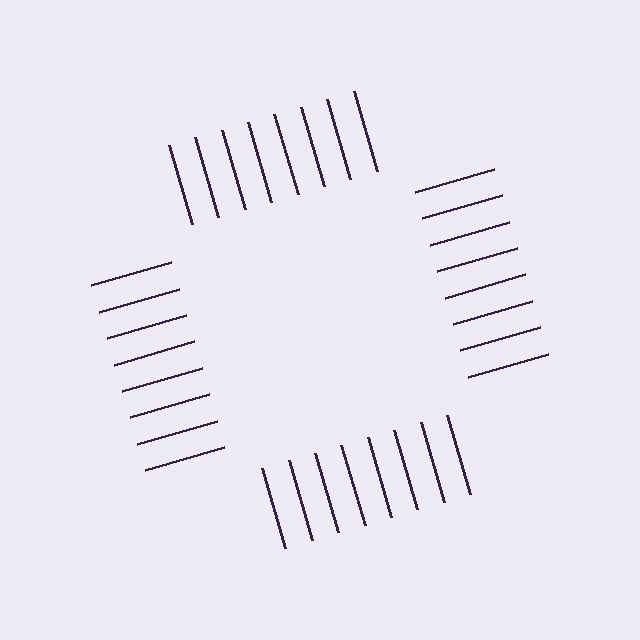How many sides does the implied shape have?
4 sides — the line-ends trace a square.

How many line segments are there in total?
32 — 8 along each of the 4 edges.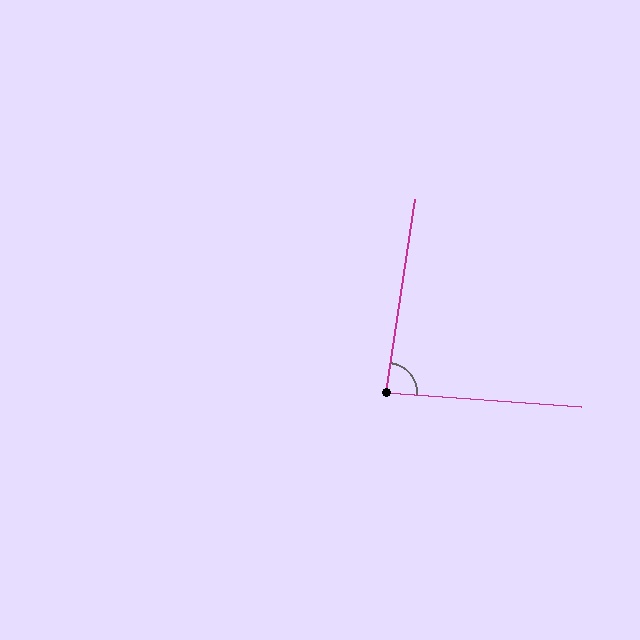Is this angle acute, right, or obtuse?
It is approximately a right angle.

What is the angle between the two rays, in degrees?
Approximately 86 degrees.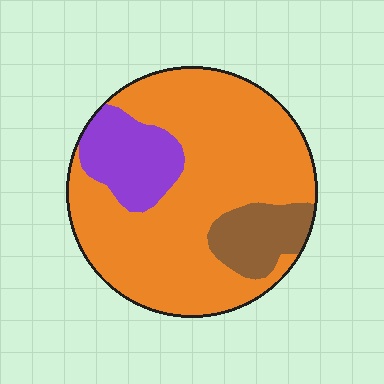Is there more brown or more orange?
Orange.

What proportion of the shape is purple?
Purple covers around 15% of the shape.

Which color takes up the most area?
Orange, at roughly 75%.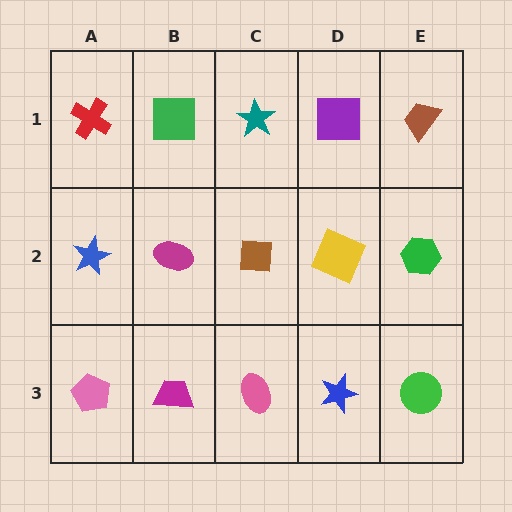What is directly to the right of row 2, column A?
A magenta ellipse.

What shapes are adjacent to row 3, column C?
A brown square (row 2, column C), a magenta trapezoid (row 3, column B), a blue star (row 3, column D).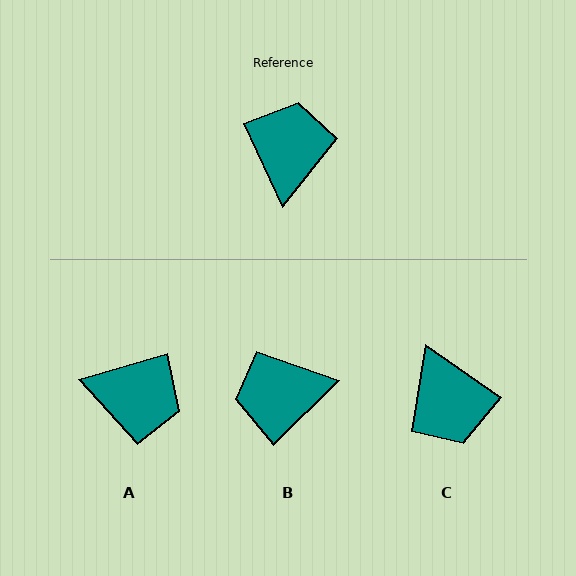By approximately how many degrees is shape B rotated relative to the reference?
Approximately 109 degrees counter-clockwise.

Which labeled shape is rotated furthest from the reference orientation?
C, about 151 degrees away.